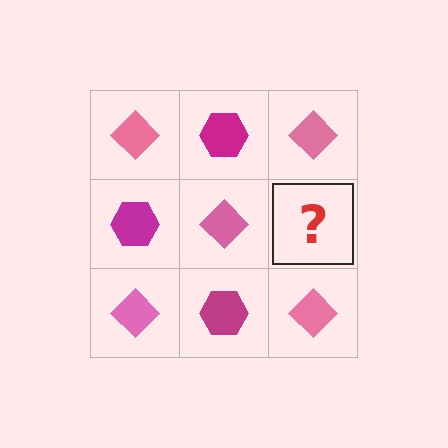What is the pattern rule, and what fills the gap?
The rule is that it alternates pink diamond and magenta hexagon in a checkerboard pattern. The gap should be filled with a magenta hexagon.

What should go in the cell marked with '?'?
The missing cell should contain a magenta hexagon.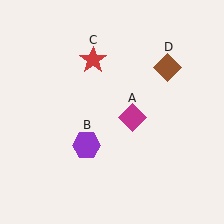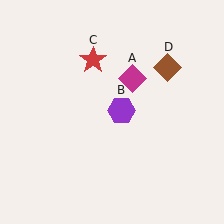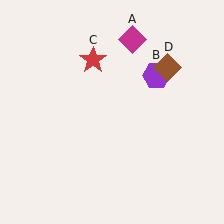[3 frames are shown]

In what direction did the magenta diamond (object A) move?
The magenta diamond (object A) moved up.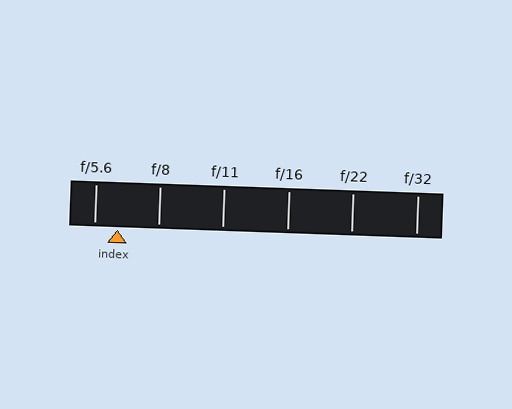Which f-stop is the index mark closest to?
The index mark is closest to f/5.6.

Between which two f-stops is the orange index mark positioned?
The index mark is between f/5.6 and f/8.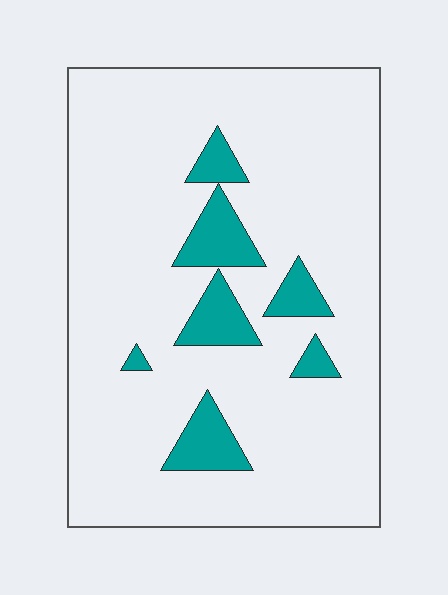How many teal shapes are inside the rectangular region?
7.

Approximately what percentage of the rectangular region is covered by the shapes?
Approximately 10%.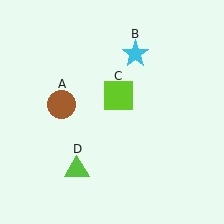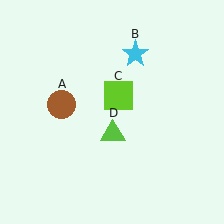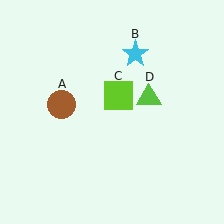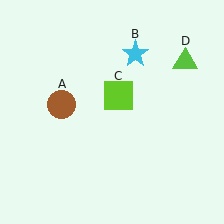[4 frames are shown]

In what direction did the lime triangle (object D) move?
The lime triangle (object D) moved up and to the right.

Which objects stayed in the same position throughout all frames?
Brown circle (object A) and cyan star (object B) and lime square (object C) remained stationary.